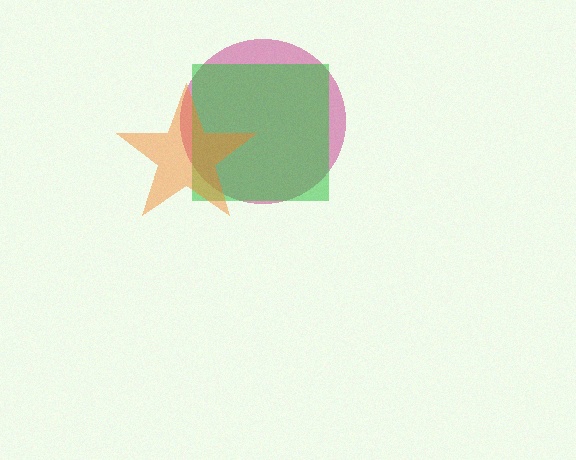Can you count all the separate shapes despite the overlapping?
Yes, there are 3 separate shapes.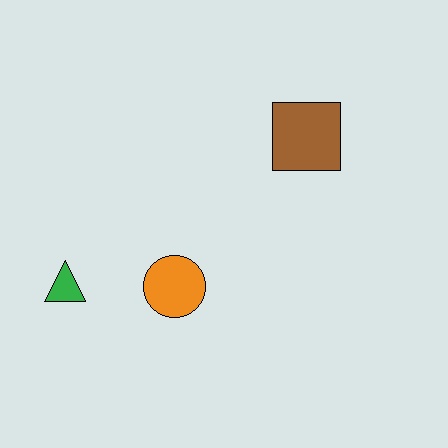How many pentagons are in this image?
There are no pentagons.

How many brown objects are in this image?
There is 1 brown object.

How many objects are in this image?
There are 3 objects.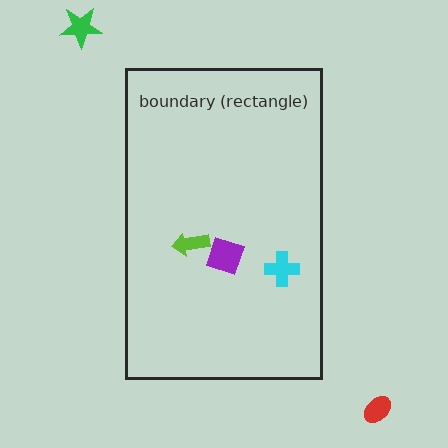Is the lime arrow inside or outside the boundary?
Inside.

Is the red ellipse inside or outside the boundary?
Outside.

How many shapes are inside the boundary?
3 inside, 2 outside.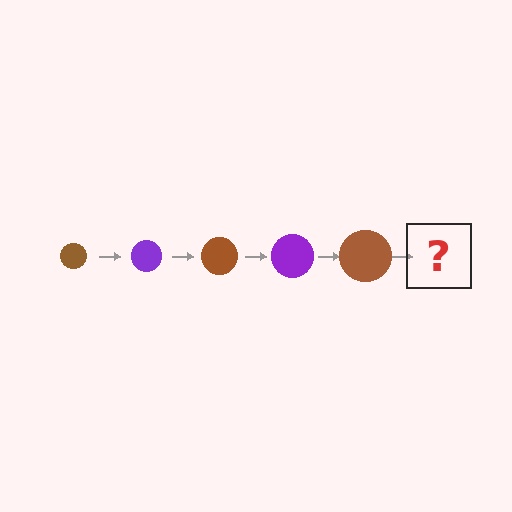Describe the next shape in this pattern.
It should be a purple circle, larger than the previous one.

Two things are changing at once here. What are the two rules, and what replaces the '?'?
The two rules are that the circle grows larger each step and the color cycles through brown and purple. The '?' should be a purple circle, larger than the previous one.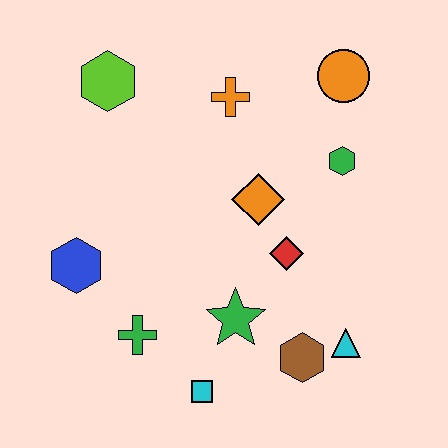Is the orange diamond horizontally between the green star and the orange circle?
Yes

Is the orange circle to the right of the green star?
Yes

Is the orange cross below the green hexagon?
No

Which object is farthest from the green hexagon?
The blue hexagon is farthest from the green hexagon.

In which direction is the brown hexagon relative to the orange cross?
The brown hexagon is below the orange cross.